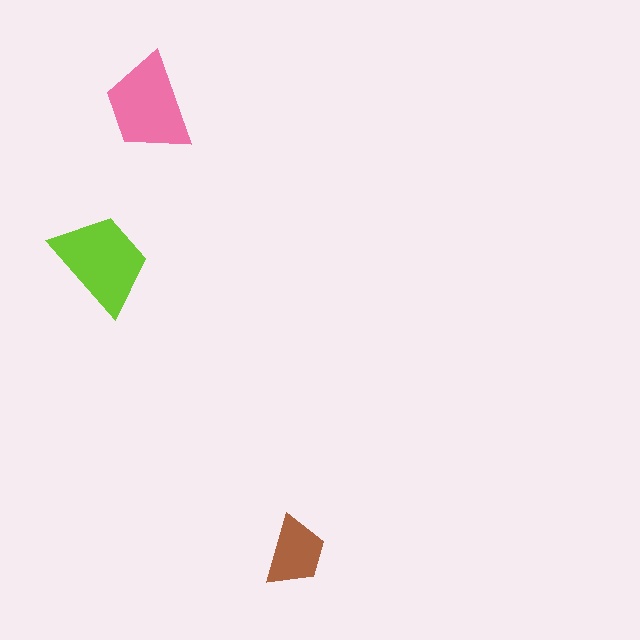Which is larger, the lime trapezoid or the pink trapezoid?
The lime one.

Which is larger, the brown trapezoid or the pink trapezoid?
The pink one.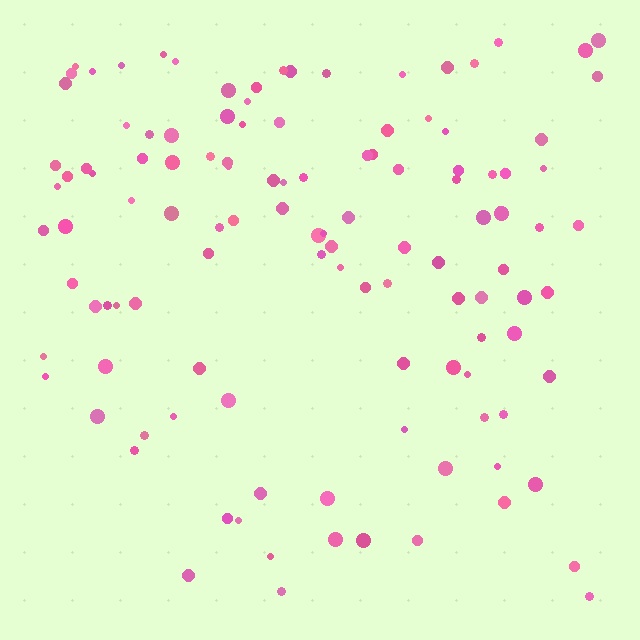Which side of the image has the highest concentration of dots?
The top.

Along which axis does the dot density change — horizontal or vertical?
Vertical.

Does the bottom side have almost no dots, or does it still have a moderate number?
Still a moderate number, just noticeably fewer than the top.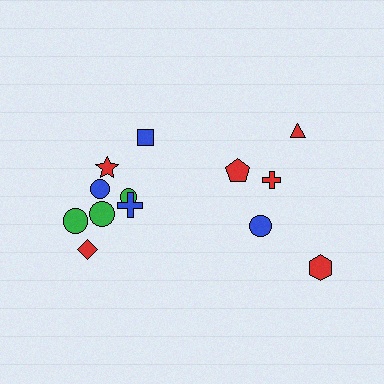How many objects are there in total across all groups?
There are 13 objects.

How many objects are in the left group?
There are 8 objects.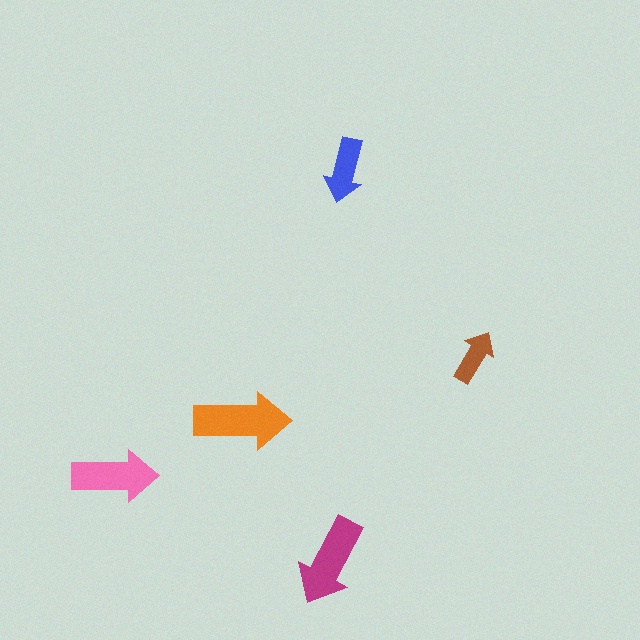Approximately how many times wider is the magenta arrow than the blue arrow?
About 1.5 times wider.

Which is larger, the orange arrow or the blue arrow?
The orange one.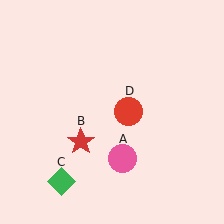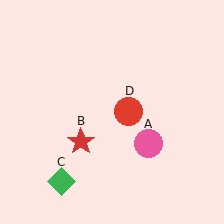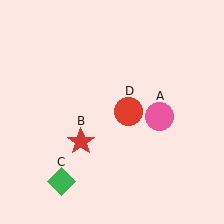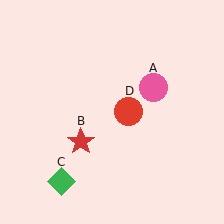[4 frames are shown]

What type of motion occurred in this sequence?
The pink circle (object A) rotated counterclockwise around the center of the scene.